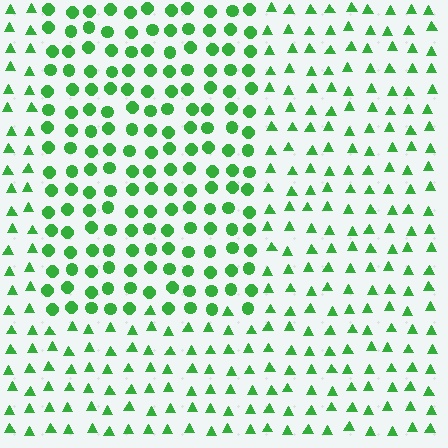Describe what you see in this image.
The image is filled with small green elements arranged in a uniform grid. A rectangle-shaped region contains circles, while the surrounding area contains triangles. The boundary is defined purely by the change in element shape.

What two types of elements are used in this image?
The image uses circles inside the rectangle region and triangles outside it.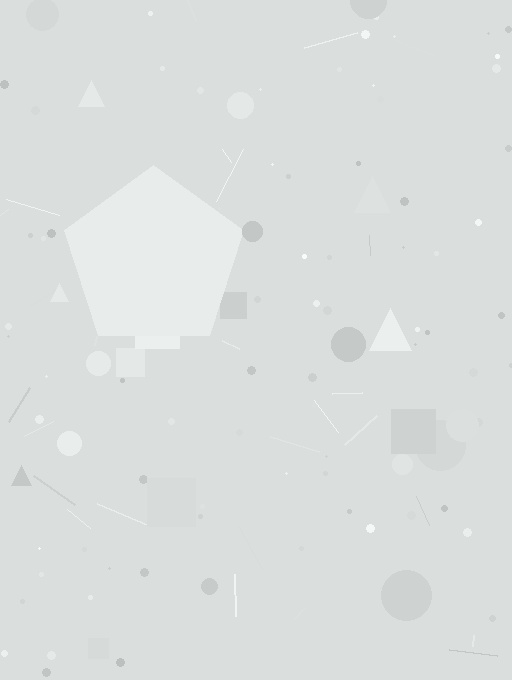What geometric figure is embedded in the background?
A pentagon is embedded in the background.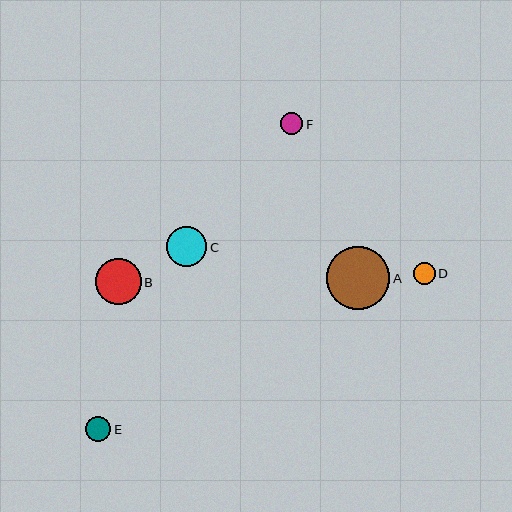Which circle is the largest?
Circle A is the largest with a size of approximately 63 pixels.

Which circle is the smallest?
Circle F is the smallest with a size of approximately 22 pixels.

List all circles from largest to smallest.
From largest to smallest: A, B, C, E, D, F.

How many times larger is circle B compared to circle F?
Circle B is approximately 2.1 times the size of circle F.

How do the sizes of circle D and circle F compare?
Circle D and circle F are approximately the same size.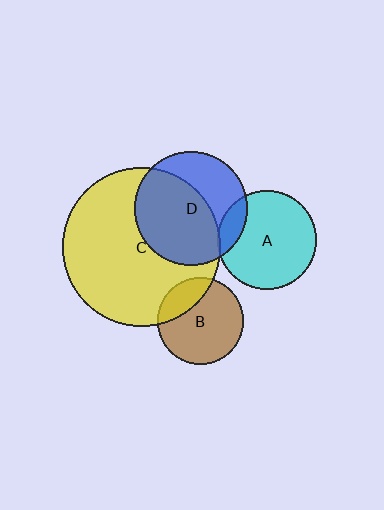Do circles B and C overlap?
Yes.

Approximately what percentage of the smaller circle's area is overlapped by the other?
Approximately 25%.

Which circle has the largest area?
Circle C (yellow).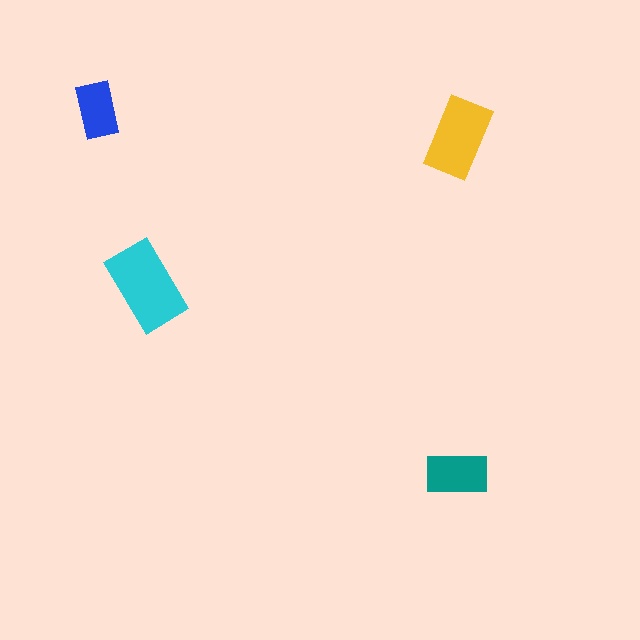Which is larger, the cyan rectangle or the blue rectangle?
The cyan one.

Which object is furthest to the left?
The blue rectangle is leftmost.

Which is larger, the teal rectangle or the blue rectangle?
The teal one.